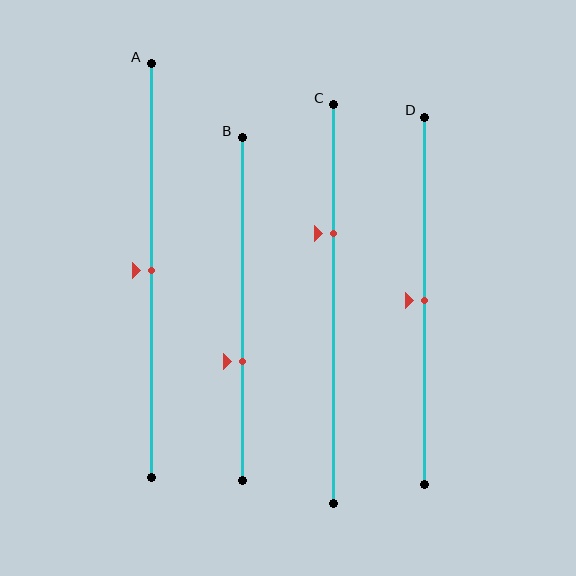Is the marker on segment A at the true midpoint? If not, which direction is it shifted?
Yes, the marker on segment A is at the true midpoint.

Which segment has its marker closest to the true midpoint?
Segment A has its marker closest to the true midpoint.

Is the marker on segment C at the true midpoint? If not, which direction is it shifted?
No, the marker on segment C is shifted upward by about 18% of the segment length.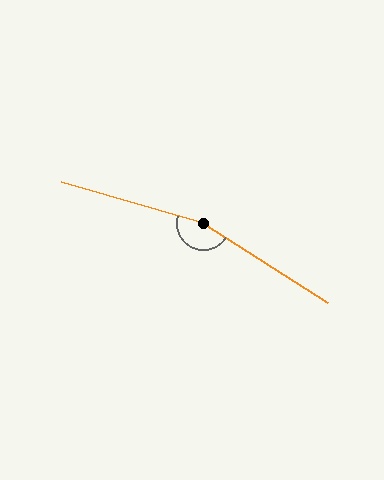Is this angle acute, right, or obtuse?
It is obtuse.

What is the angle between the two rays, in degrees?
Approximately 164 degrees.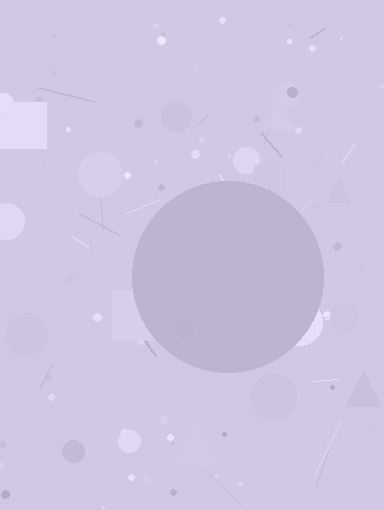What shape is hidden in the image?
A circle is hidden in the image.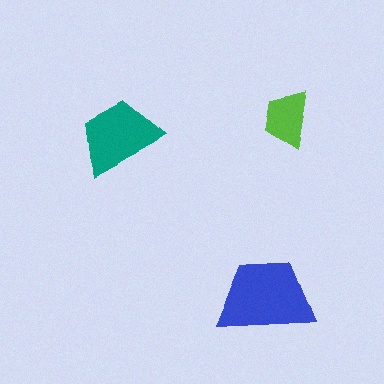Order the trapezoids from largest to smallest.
the blue one, the teal one, the lime one.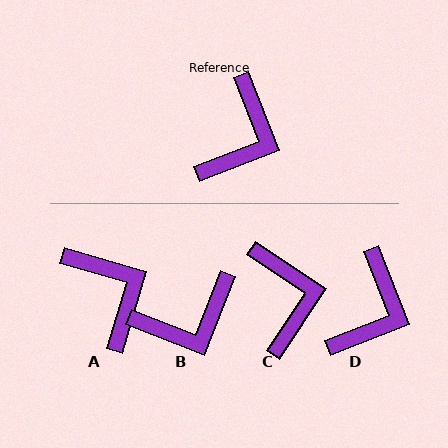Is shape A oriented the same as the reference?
No, it is off by about 52 degrees.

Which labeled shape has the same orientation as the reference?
D.